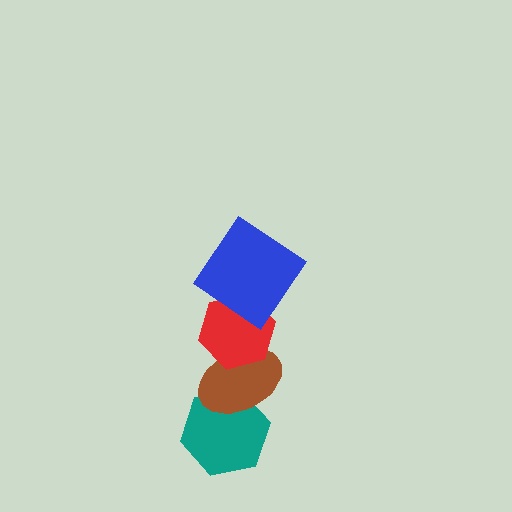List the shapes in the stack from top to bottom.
From top to bottom: the blue diamond, the red hexagon, the brown ellipse, the teal hexagon.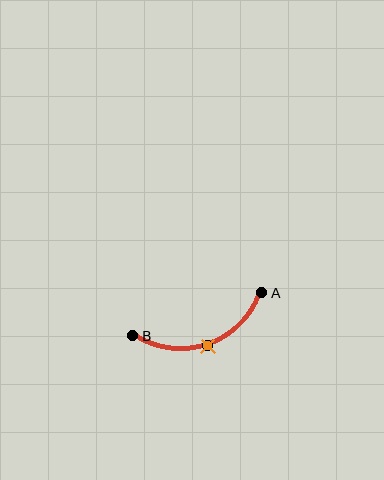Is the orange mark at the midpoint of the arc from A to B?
Yes. The orange mark lies on the arc at equal arc-length from both A and B — it is the arc midpoint.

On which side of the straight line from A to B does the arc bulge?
The arc bulges below the straight line connecting A and B.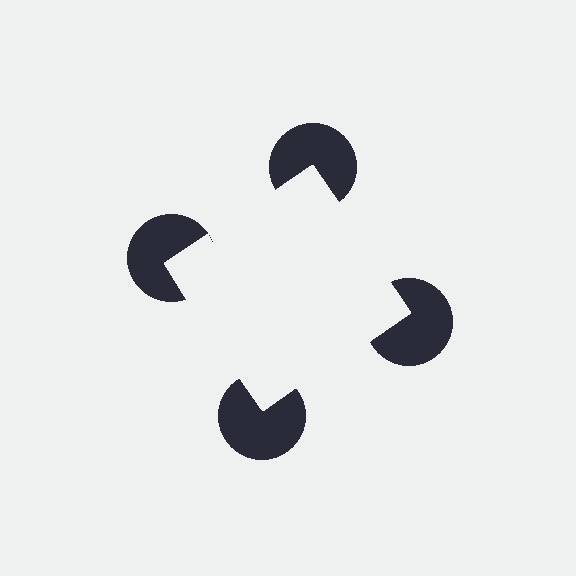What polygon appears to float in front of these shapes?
An illusory square — its edges are inferred from the aligned wedge cuts in the pac-man discs, not physically drawn.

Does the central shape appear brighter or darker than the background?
It typically appears slightly brighter than the background, even though no actual brightness change is drawn.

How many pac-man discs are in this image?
There are 4 — one at each vertex of the illusory square.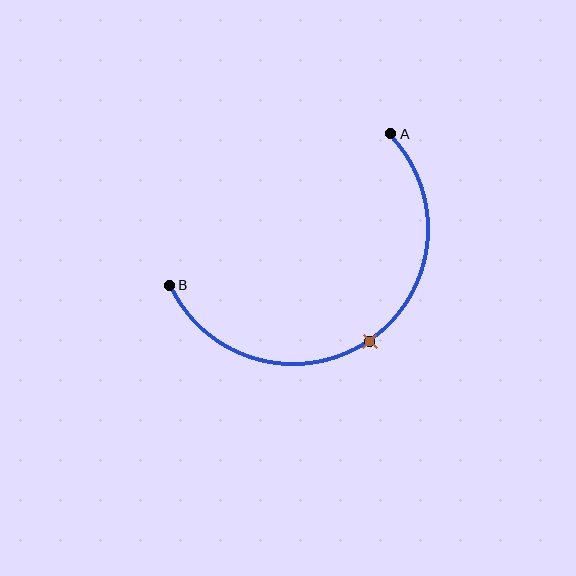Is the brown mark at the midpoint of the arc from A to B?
Yes. The brown mark lies on the arc at equal arc-length from both A and B — it is the arc midpoint.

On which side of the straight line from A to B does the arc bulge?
The arc bulges below and to the right of the straight line connecting A and B.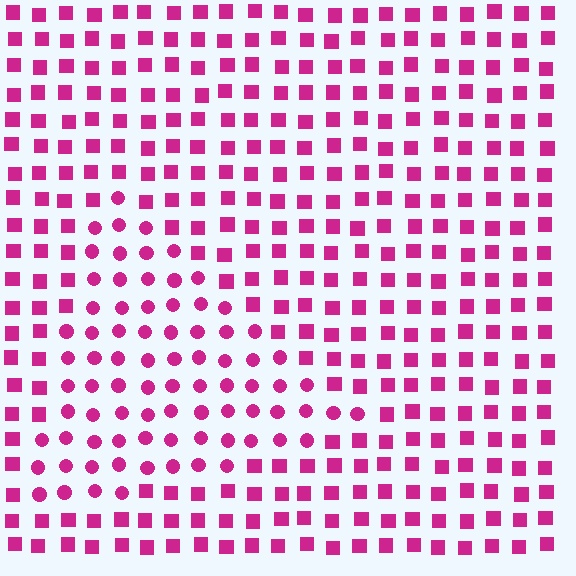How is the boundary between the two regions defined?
The boundary is defined by a change in element shape: circles inside vs. squares outside. All elements share the same color and spacing.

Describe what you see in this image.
The image is filled with small magenta elements arranged in a uniform grid. A triangle-shaped region contains circles, while the surrounding area contains squares. The boundary is defined purely by the change in element shape.